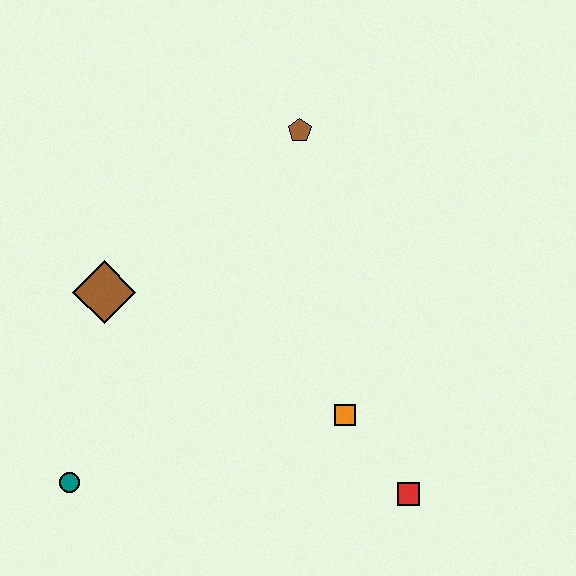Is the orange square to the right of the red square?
No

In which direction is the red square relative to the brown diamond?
The red square is to the right of the brown diamond.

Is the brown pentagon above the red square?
Yes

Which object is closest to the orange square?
The red square is closest to the orange square.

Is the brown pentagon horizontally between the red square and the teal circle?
Yes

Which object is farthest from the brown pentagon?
The teal circle is farthest from the brown pentagon.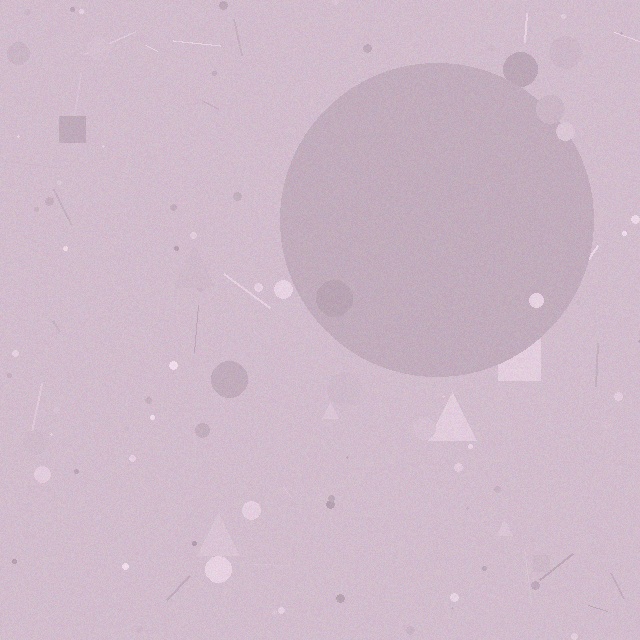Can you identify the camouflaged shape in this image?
The camouflaged shape is a circle.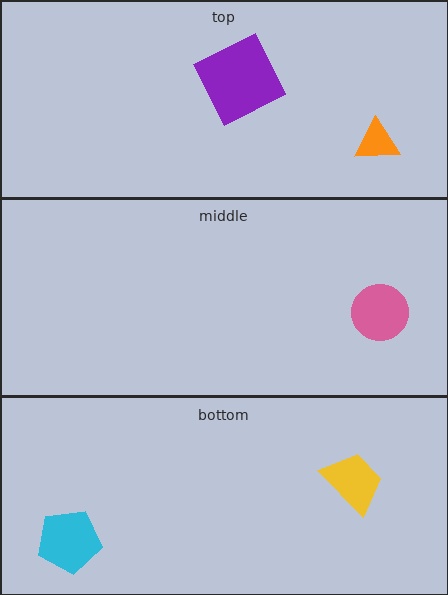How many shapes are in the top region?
2.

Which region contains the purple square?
The top region.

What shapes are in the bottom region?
The cyan pentagon, the yellow trapezoid.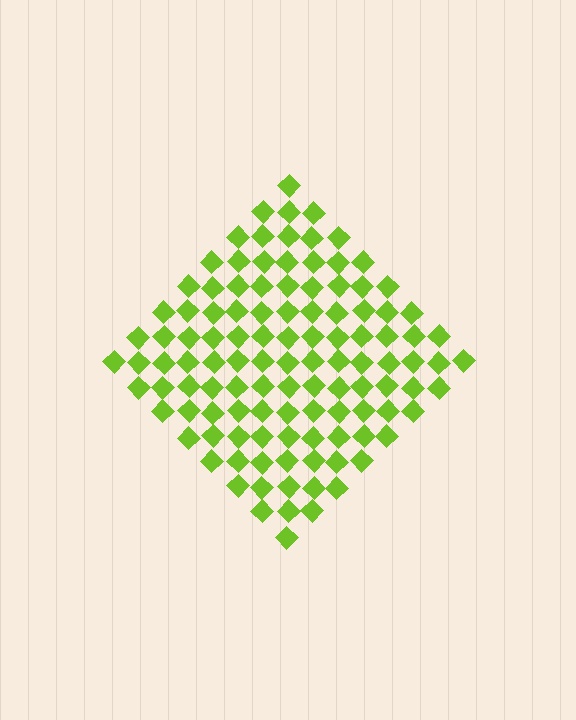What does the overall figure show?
The overall figure shows a diamond.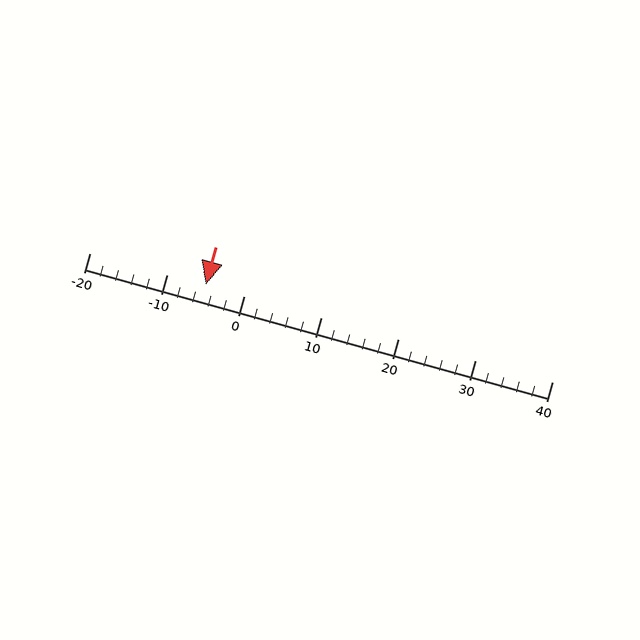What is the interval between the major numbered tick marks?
The major tick marks are spaced 10 units apart.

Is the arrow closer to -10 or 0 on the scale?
The arrow is closer to 0.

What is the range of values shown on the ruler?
The ruler shows values from -20 to 40.